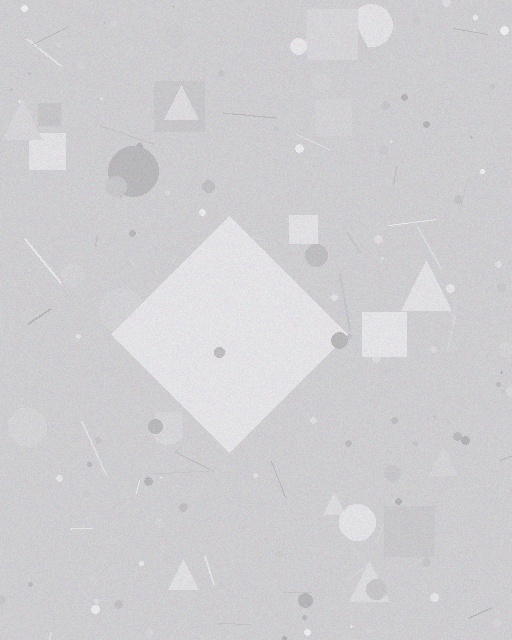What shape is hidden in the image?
A diamond is hidden in the image.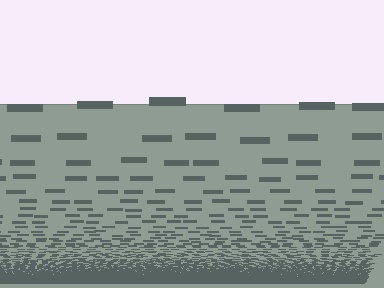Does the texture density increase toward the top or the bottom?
Density increases toward the bottom.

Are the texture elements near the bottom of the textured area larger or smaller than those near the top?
Smaller. The gradient is inverted — elements near the bottom are smaller and denser.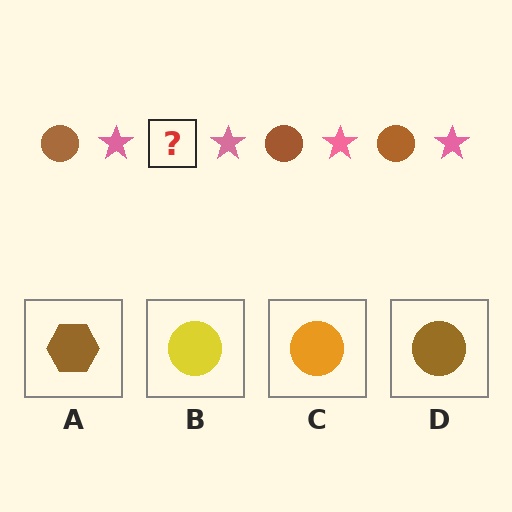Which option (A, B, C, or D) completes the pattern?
D.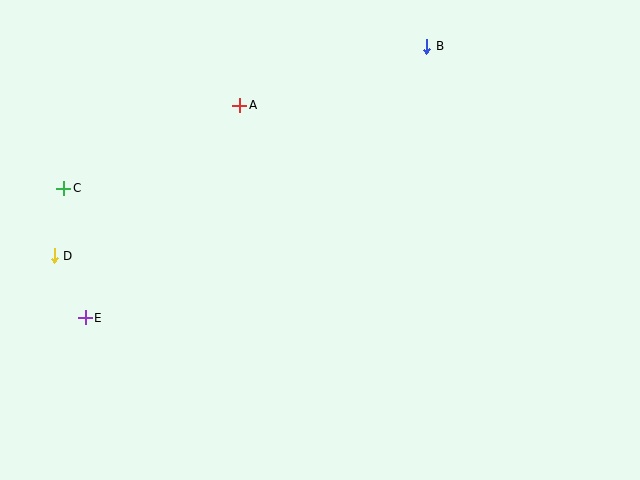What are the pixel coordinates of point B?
Point B is at (427, 46).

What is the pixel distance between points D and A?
The distance between D and A is 239 pixels.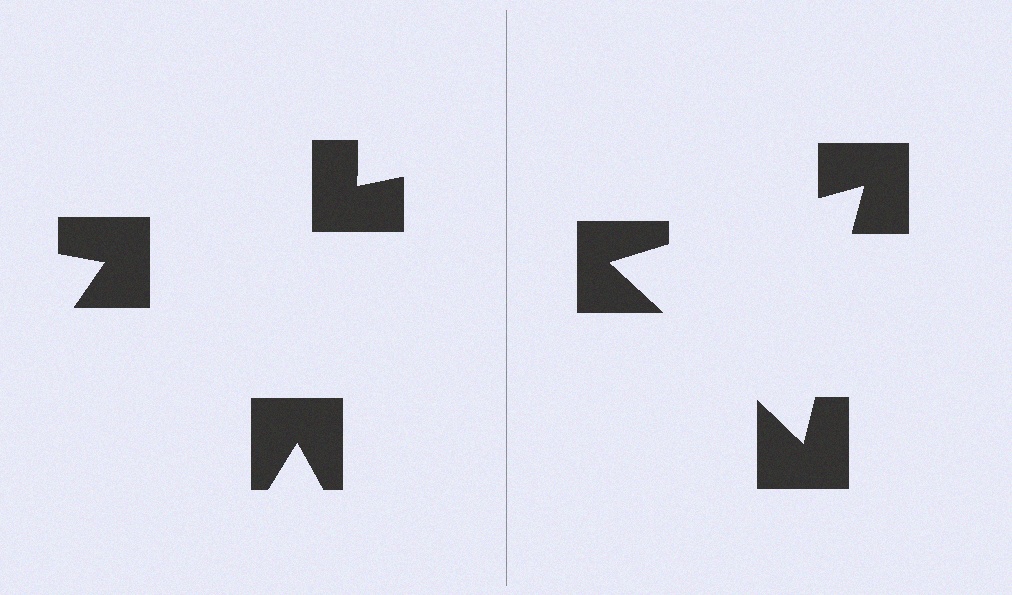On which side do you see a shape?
An illusory triangle appears on the right side. On the left side the wedge cuts are rotated, so no coherent shape forms.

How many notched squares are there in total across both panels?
6 — 3 on each side.